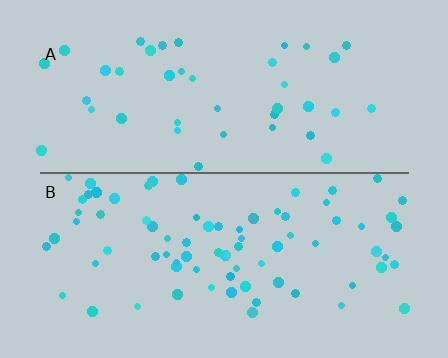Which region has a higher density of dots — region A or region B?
B (the bottom).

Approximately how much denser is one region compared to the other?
Approximately 1.9× — region B over region A.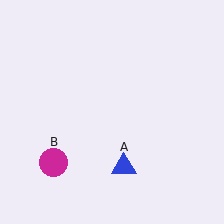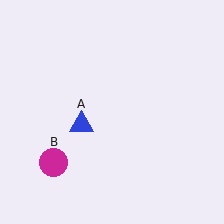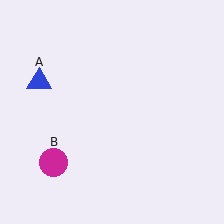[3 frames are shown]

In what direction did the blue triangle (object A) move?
The blue triangle (object A) moved up and to the left.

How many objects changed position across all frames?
1 object changed position: blue triangle (object A).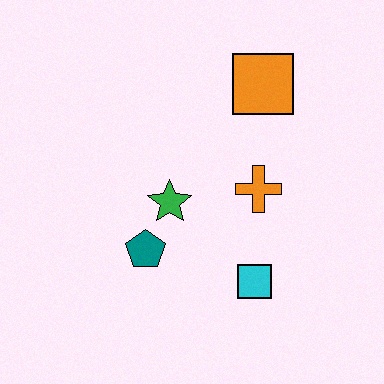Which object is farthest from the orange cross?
The teal pentagon is farthest from the orange cross.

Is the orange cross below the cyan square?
No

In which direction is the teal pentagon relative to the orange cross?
The teal pentagon is to the left of the orange cross.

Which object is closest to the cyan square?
The orange cross is closest to the cyan square.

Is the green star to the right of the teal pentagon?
Yes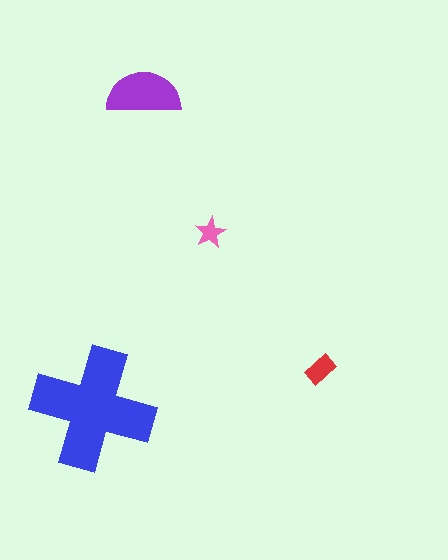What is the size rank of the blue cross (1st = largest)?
1st.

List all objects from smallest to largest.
The pink star, the red rectangle, the purple semicircle, the blue cross.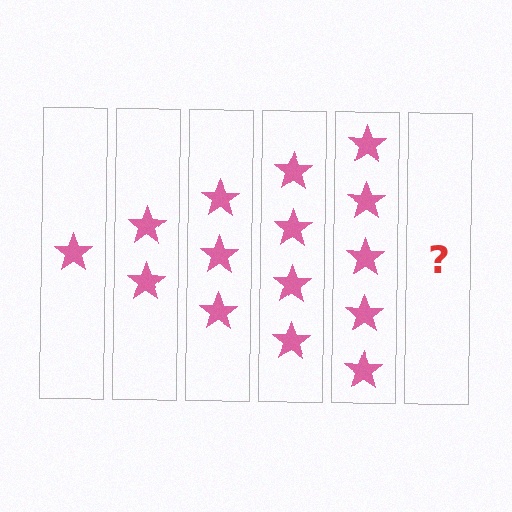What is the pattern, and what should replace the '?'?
The pattern is that each step adds one more star. The '?' should be 6 stars.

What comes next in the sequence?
The next element should be 6 stars.